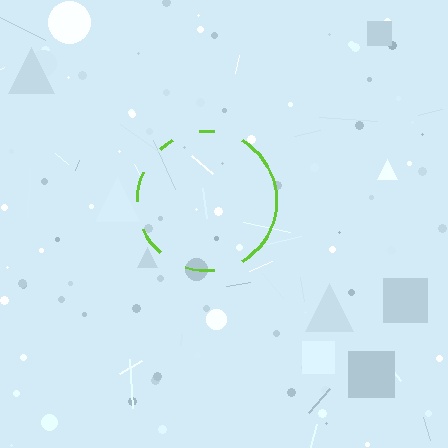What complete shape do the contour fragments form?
The contour fragments form a circle.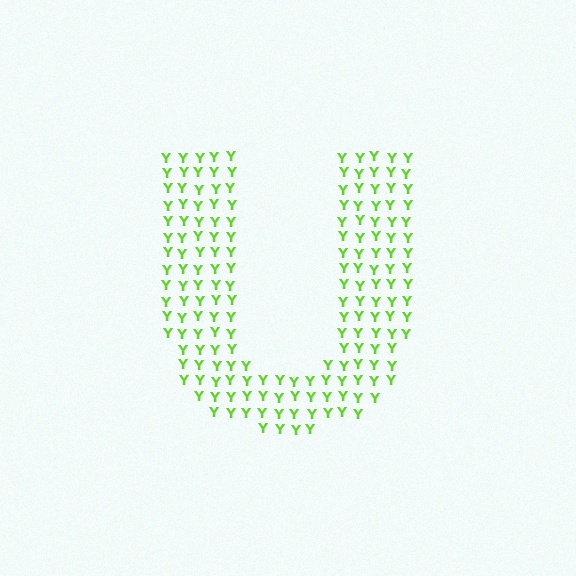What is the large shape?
The large shape is the letter U.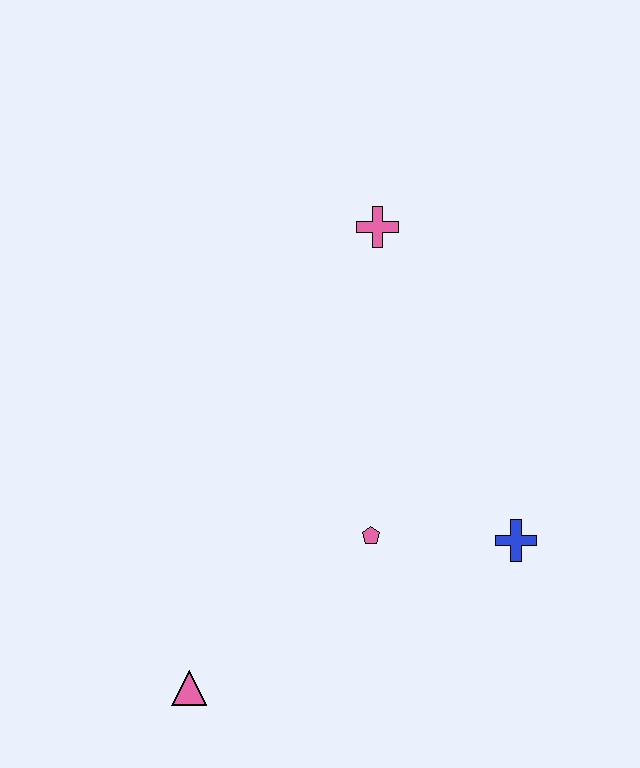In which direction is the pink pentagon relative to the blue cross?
The pink pentagon is to the left of the blue cross.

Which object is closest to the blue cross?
The pink pentagon is closest to the blue cross.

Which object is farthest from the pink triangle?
The pink cross is farthest from the pink triangle.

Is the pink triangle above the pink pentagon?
No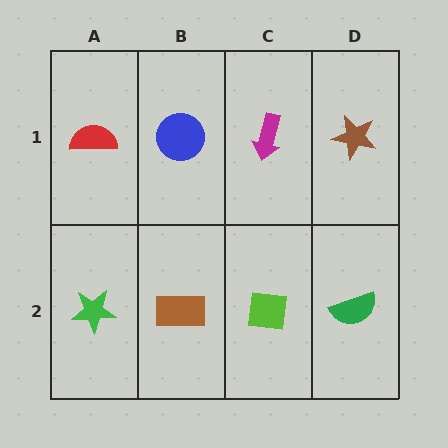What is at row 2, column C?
A lime square.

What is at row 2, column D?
A green semicircle.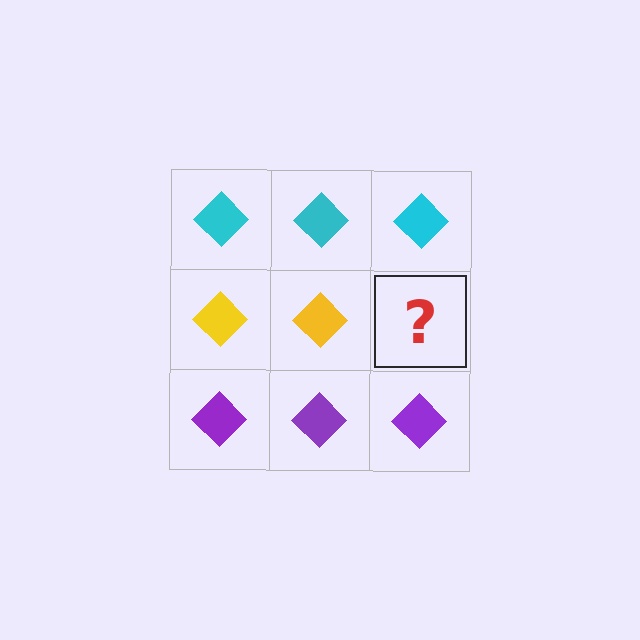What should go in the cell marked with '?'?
The missing cell should contain a yellow diamond.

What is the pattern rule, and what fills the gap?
The rule is that each row has a consistent color. The gap should be filled with a yellow diamond.